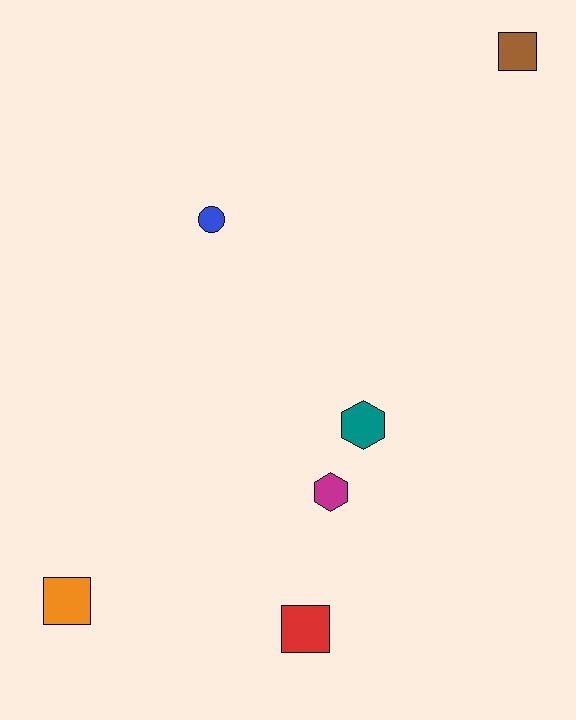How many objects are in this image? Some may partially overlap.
There are 6 objects.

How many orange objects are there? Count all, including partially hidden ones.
There is 1 orange object.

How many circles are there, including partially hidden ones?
There is 1 circle.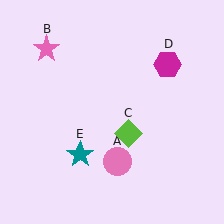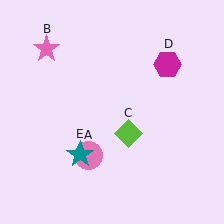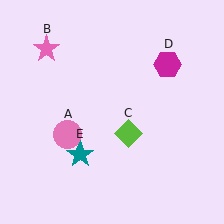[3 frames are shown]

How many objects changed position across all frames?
1 object changed position: pink circle (object A).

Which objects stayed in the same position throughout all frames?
Pink star (object B) and lime diamond (object C) and magenta hexagon (object D) and teal star (object E) remained stationary.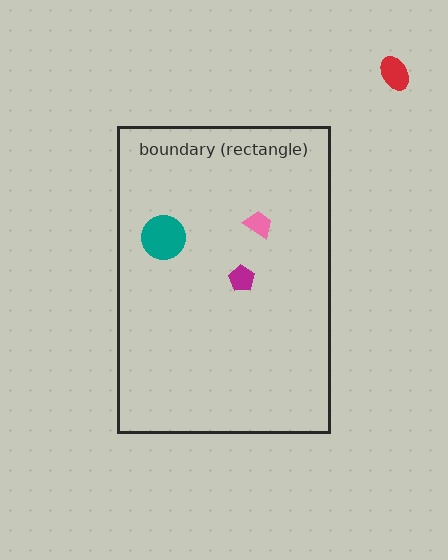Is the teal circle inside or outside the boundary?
Inside.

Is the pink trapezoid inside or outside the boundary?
Inside.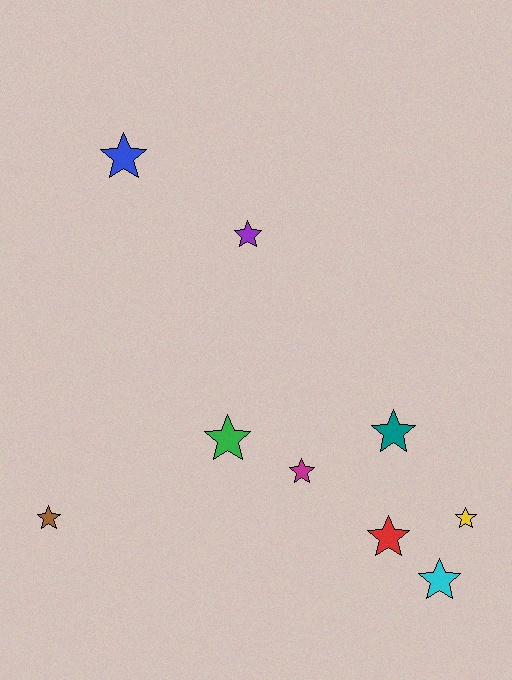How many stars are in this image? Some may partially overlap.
There are 9 stars.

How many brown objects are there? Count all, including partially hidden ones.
There is 1 brown object.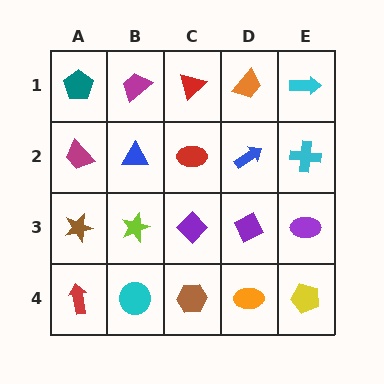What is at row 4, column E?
A yellow pentagon.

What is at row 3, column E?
A purple ellipse.